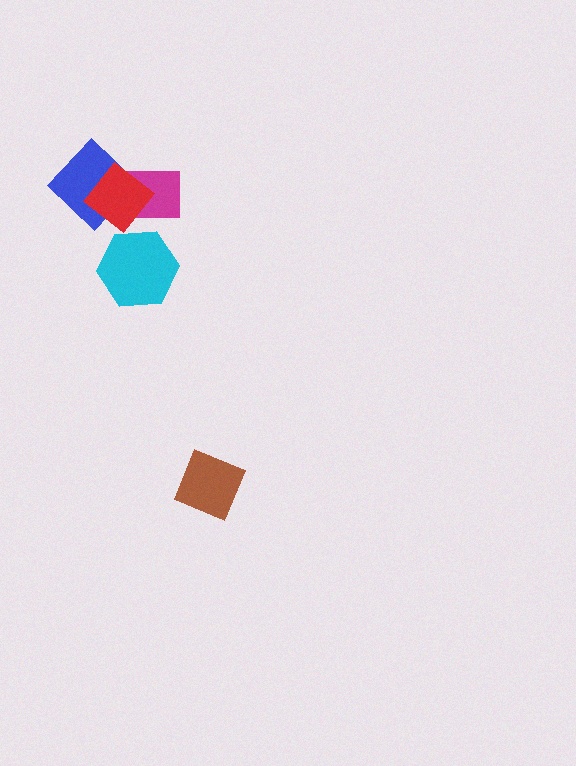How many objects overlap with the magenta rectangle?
2 objects overlap with the magenta rectangle.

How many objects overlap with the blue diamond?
2 objects overlap with the blue diamond.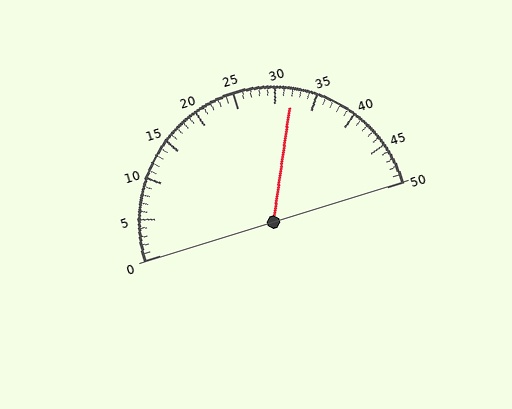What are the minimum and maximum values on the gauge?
The gauge ranges from 0 to 50.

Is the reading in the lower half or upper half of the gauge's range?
The reading is in the upper half of the range (0 to 50).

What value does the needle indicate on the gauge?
The needle indicates approximately 32.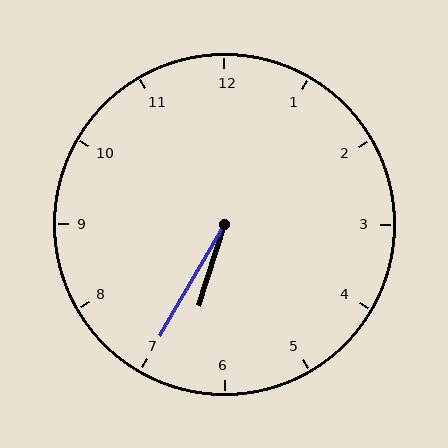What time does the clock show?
6:35.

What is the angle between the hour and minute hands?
Approximately 12 degrees.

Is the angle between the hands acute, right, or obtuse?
It is acute.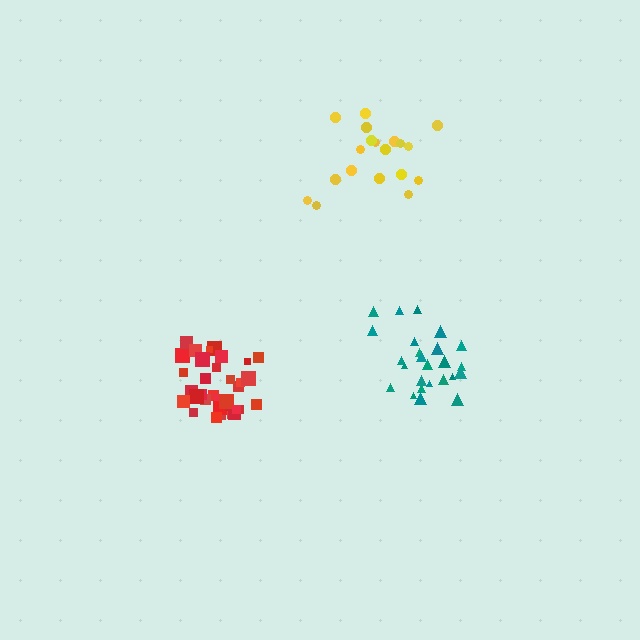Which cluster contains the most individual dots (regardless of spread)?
Red (34).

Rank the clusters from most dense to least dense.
red, teal, yellow.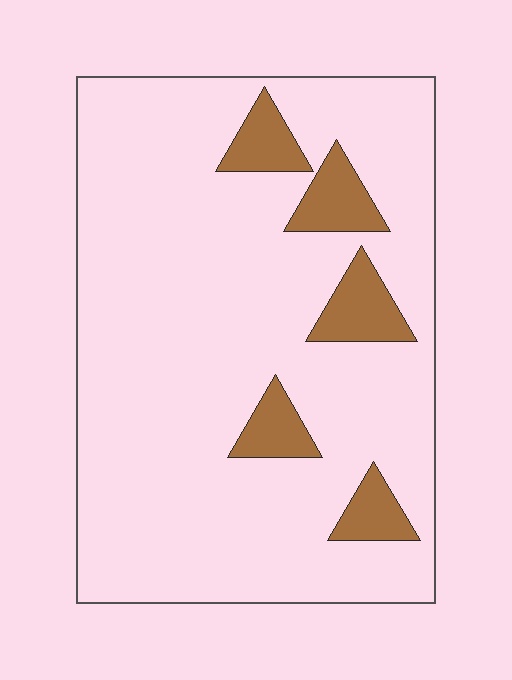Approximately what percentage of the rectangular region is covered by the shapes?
Approximately 10%.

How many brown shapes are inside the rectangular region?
5.